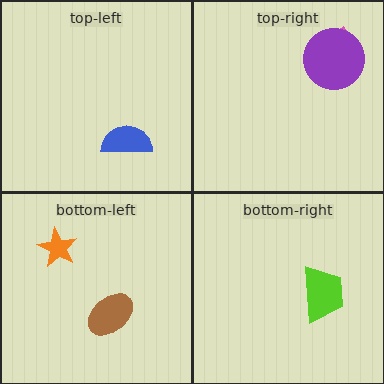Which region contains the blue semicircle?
The top-left region.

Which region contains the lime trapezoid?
The bottom-right region.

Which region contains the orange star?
The bottom-left region.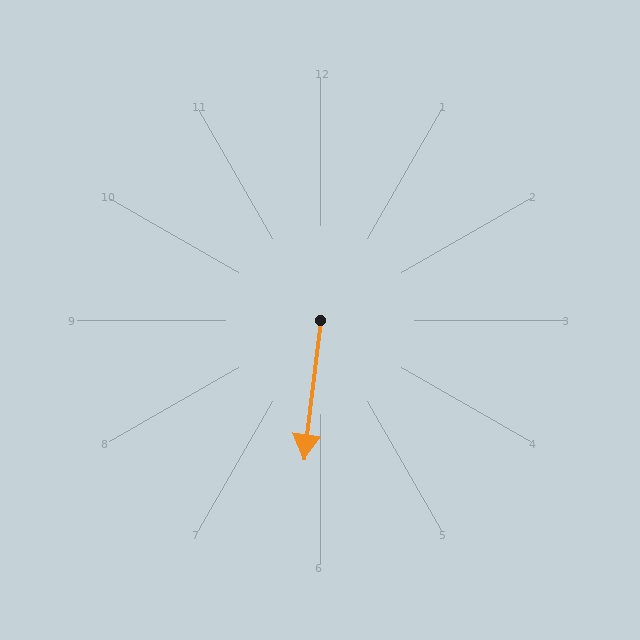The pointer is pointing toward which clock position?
Roughly 6 o'clock.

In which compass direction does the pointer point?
South.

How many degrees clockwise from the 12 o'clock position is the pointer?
Approximately 187 degrees.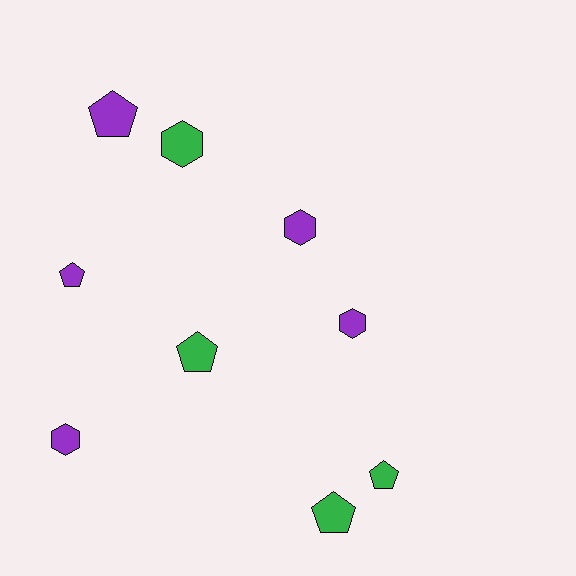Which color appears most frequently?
Purple, with 5 objects.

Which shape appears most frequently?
Pentagon, with 5 objects.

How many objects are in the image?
There are 9 objects.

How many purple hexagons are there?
There are 3 purple hexagons.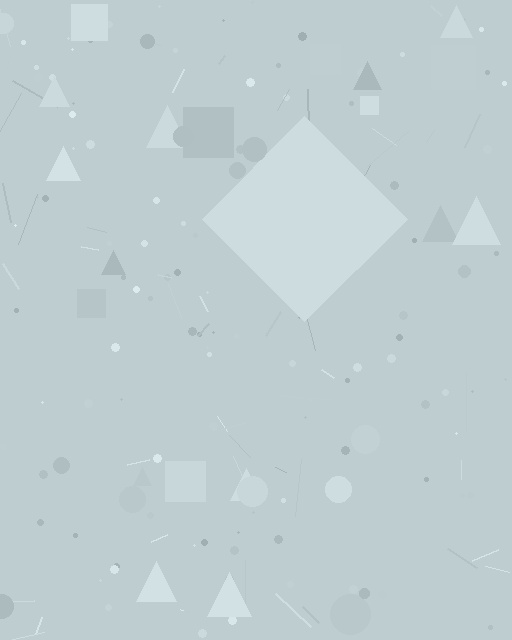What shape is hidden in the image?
A diamond is hidden in the image.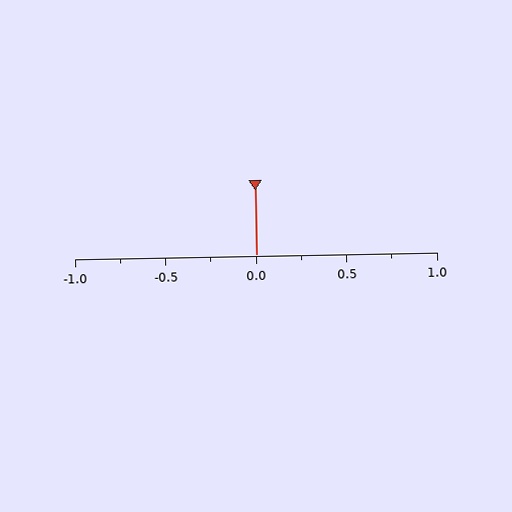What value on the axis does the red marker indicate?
The marker indicates approximately 0.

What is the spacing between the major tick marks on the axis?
The major ticks are spaced 0.5 apart.